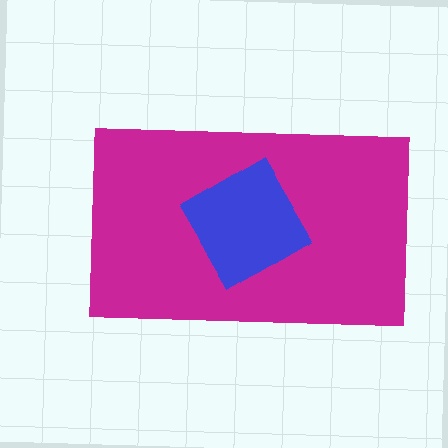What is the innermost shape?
The blue diamond.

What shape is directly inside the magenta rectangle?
The blue diamond.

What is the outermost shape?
The magenta rectangle.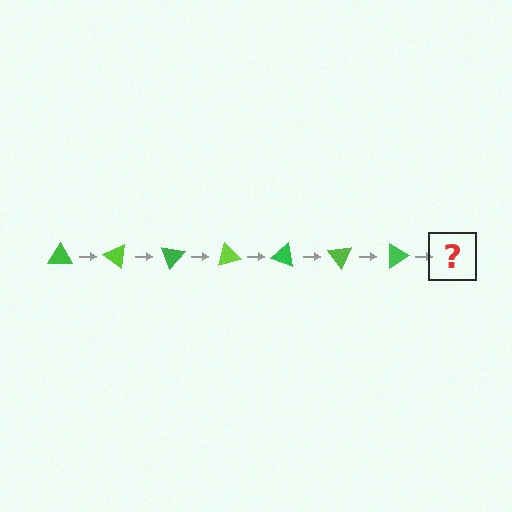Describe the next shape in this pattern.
It should be a lime triangle, rotated 245 degrees from the start.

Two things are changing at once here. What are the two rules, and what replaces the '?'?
The two rules are that it rotates 35 degrees each step and the color cycles through green and lime. The '?' should be a lime triangle, rotated 245 degrees from the start.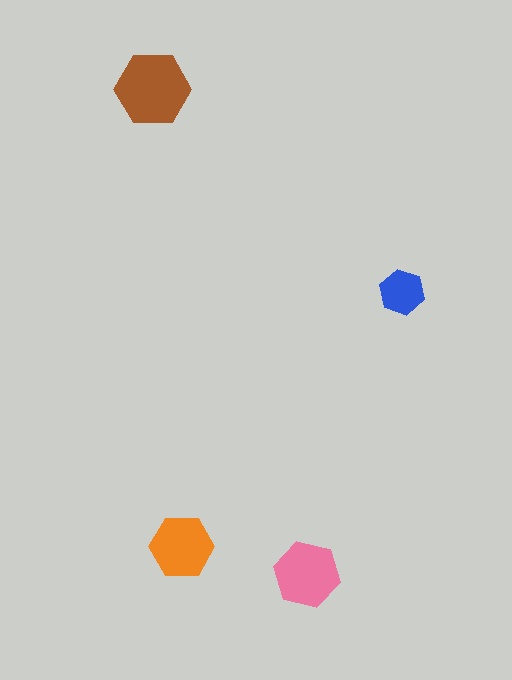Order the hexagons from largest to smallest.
the brown one, the pink one, the orange one, the blue one.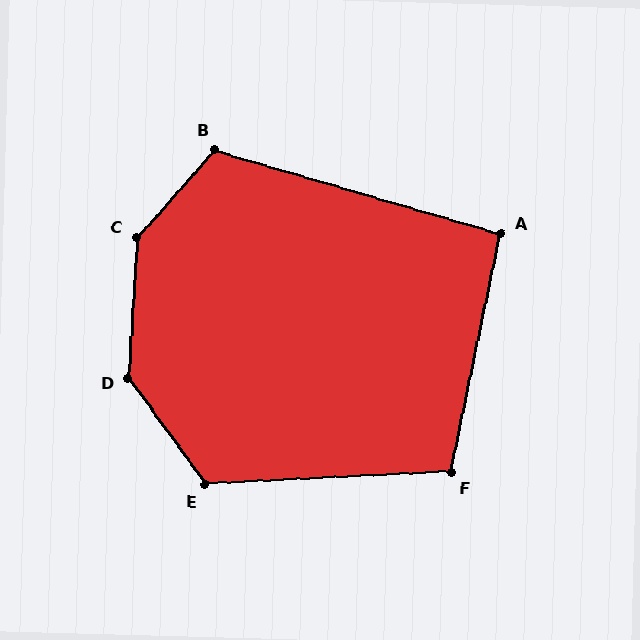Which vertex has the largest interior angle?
C, at approximately 142 degrees.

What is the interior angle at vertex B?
Approximately 115 degrees (obtuse).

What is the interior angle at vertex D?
Approximately 140 degrees (obtuse).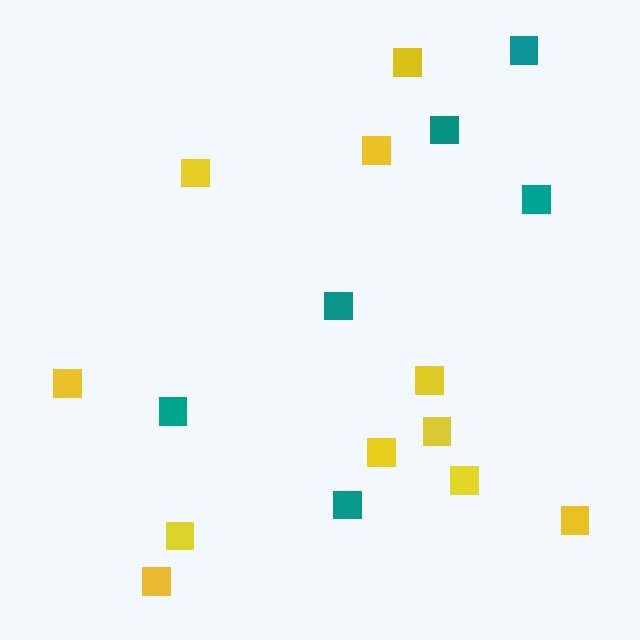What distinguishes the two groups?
There are 2 groups: one group of yellow squares (11) and one group of teal squares (6).